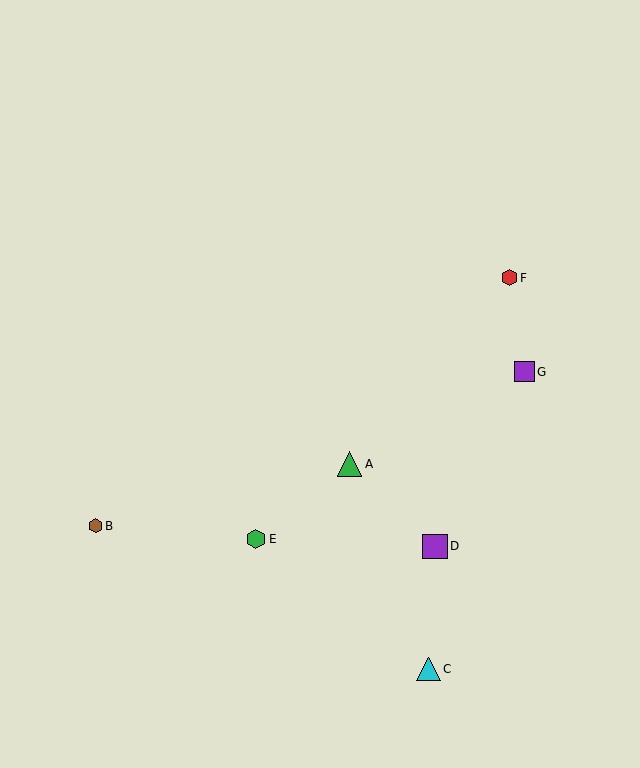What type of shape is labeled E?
Shape E is a green hexagon.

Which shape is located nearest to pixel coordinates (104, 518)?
The brown hexagon (labeled B) at (95, 526) is nearest to that location.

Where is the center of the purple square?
The center of the purple square is at (525, 372).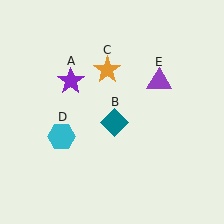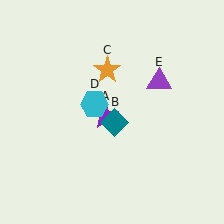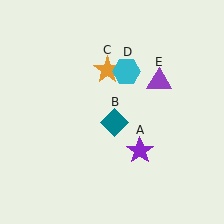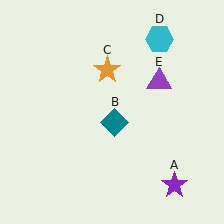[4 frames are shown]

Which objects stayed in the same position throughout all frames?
Teal diamond (object B) and orange star (object C) and purple triangle (object E) remained stationary.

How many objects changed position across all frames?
2 objects changed position: purple star (object A), cyan hexagon (object D).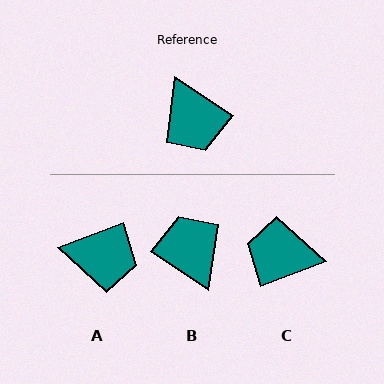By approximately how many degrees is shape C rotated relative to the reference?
Approximately 125 degrees clockwise.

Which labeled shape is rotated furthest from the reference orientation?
B, about 180 degrees away.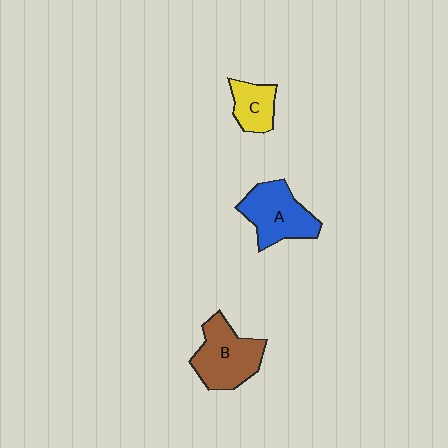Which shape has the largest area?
Shape B (brown).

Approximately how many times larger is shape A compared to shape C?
Approximately 1.8 times.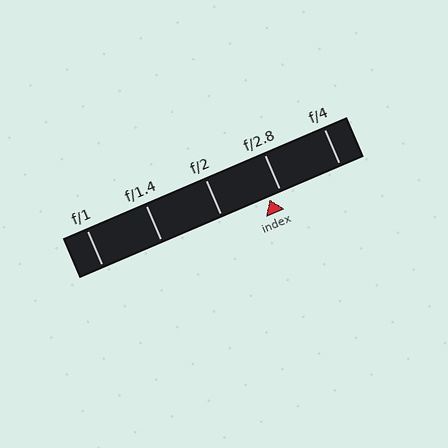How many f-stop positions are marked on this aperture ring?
There are 5 f-stop positions marked.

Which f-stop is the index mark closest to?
The index mark is closest to f/2.8.